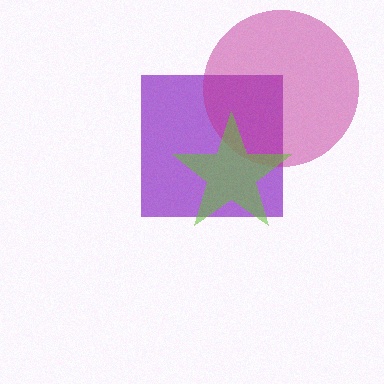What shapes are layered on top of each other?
The layered shapes are: a purple square, a magenta circle, a lime star.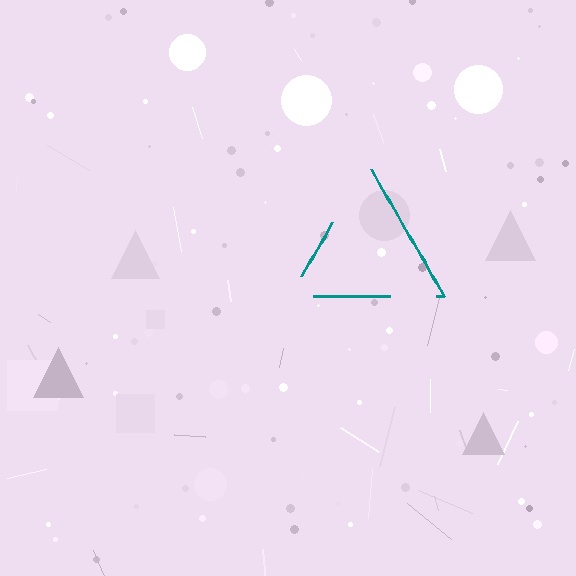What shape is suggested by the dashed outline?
The dashed outline suggests a triangle.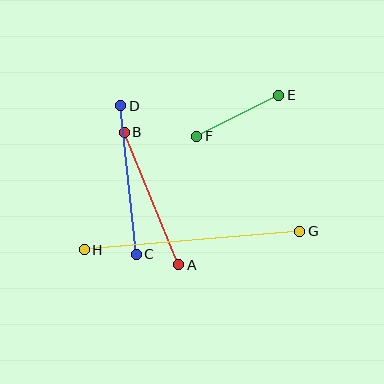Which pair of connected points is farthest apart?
Points G and H are farthest apart.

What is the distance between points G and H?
The distance is approximately 216 pixels.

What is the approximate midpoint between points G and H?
The midpoint is at approximately (192, 241) pixels.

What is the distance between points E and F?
The distance is approximately 92 pixels.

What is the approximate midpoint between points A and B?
The midpoint is at approximately (152, 199) pixels.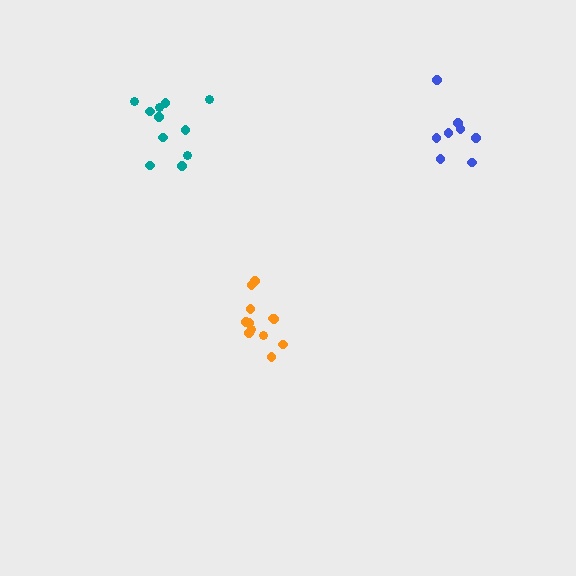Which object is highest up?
The blue cluster is topmost.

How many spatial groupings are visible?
There are 3 spatial groupings.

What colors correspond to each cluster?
The clusters are colored: orange, teal, blue.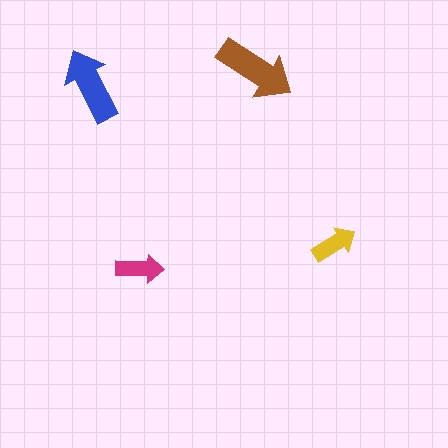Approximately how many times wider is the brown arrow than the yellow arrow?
About 1.5 times wider.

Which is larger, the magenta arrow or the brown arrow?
The brown one.